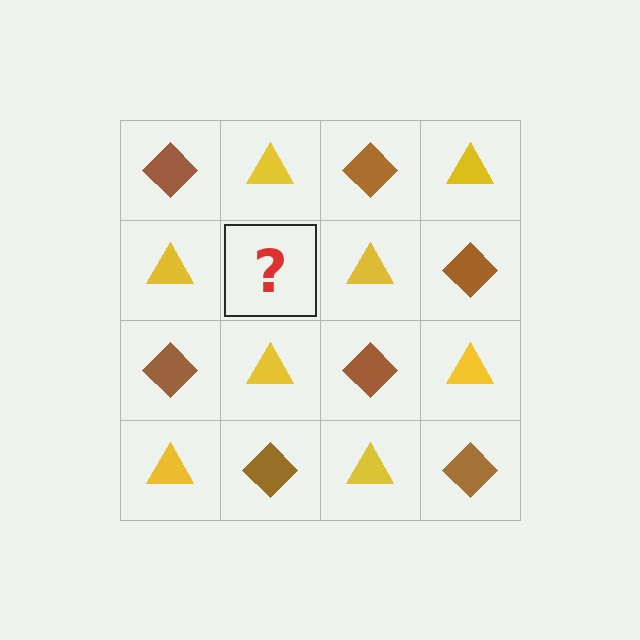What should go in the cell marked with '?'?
The missing cell should contain a brown diamond.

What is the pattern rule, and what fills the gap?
The rule is that it alternates brown diamond and yellow triangle in a checkerboard pattern. The gap should be filled with a brown diamond.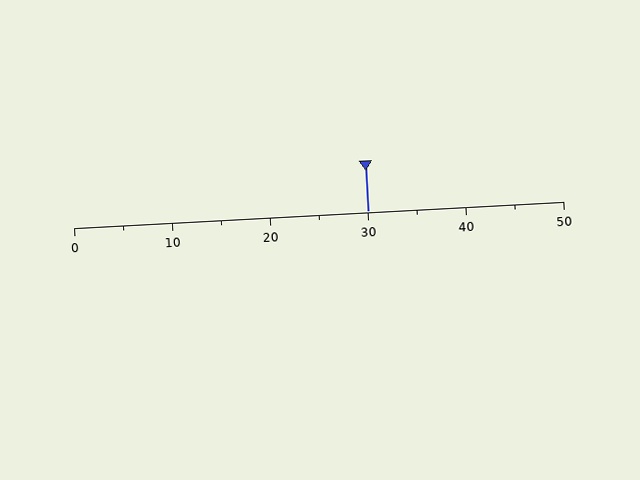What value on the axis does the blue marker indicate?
The marker indicates approximately 30.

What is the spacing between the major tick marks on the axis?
The major ticks are spaced 10 apart.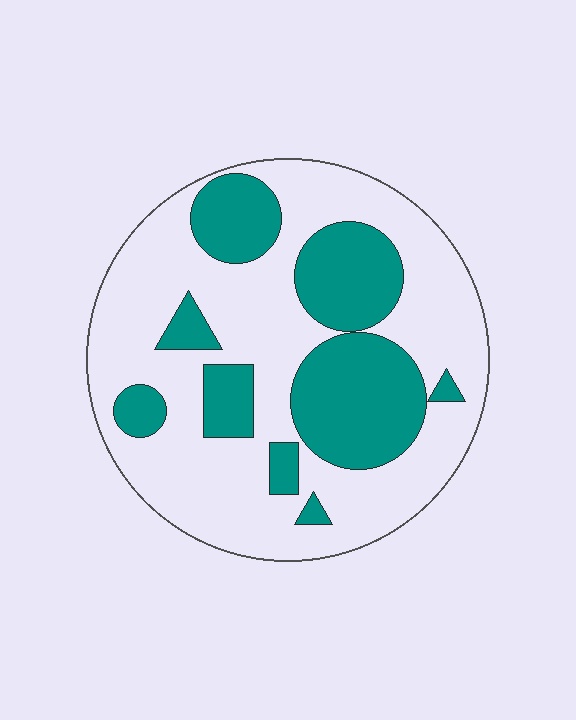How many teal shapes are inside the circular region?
9.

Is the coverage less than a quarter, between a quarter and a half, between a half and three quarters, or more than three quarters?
Between a quarter and a half.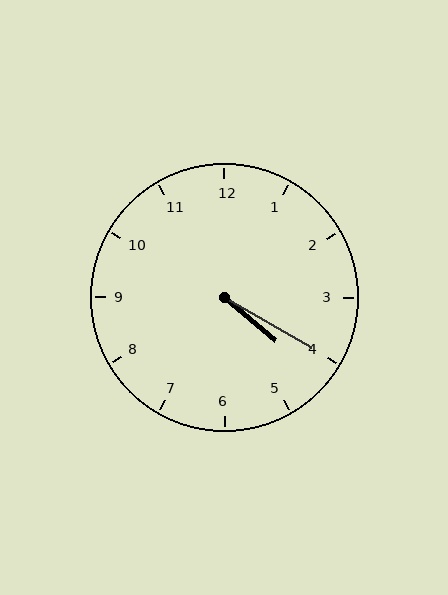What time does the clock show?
4:20.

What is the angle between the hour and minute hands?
Approximately 10 degrees.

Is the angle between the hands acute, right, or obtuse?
It is acute.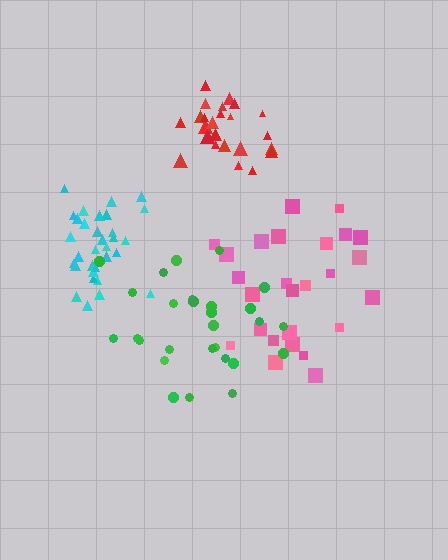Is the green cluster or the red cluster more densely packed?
Red.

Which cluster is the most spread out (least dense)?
Pink.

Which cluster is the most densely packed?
Cyan.